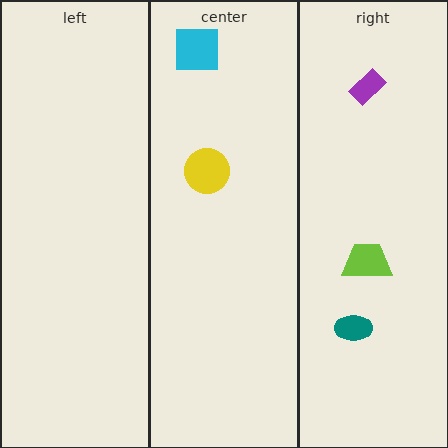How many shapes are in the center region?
2.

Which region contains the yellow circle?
The center region.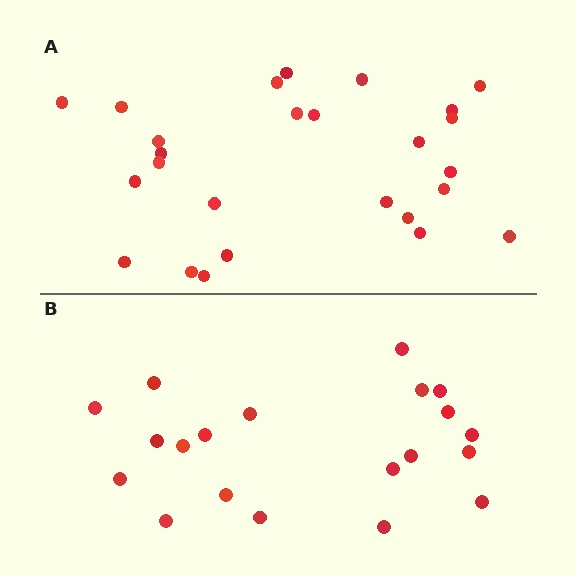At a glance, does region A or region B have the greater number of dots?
Region A (the top region) has more dots.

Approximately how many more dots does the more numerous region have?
Region A has about 6 more dots than region B.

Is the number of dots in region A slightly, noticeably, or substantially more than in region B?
Region A has noticeably more, but not dramatically so. The ratio is roughly 1.3 to 1.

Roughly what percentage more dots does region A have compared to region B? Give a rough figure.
About 30% more.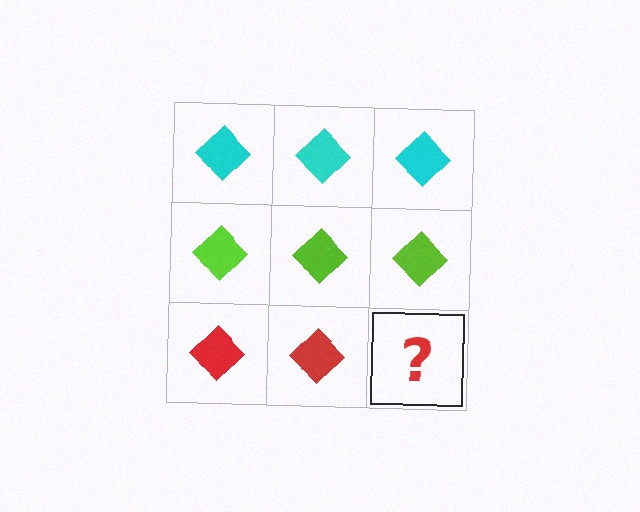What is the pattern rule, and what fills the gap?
The rule is that each row has a consistent color. The gap should be filled with a red diamond.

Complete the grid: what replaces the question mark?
The question mark should be replaced with a red diamond.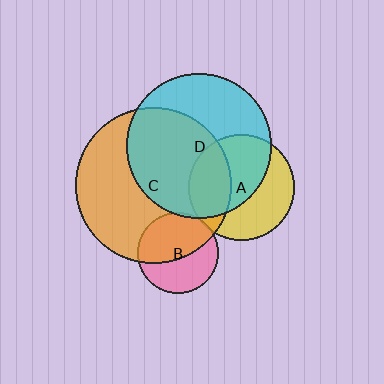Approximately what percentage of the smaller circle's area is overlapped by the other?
Approximately 5%.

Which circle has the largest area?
Circle C (orange).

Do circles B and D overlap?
Yes.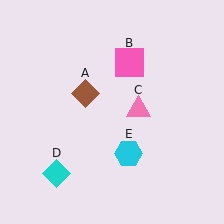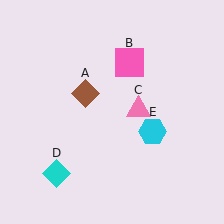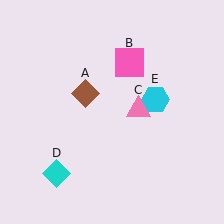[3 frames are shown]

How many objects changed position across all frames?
1 object changed position: cyan hexagon (object E).